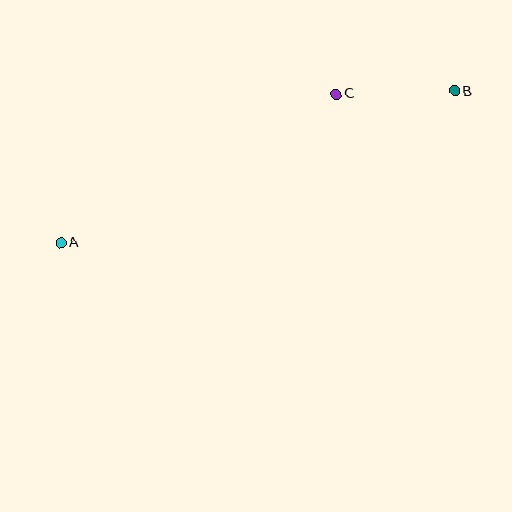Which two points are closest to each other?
Points B and C are closest to each other.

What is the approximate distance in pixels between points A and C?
The distance between A and C is approximately 313 pixels.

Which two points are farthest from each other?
Points A and B are farthest from each other.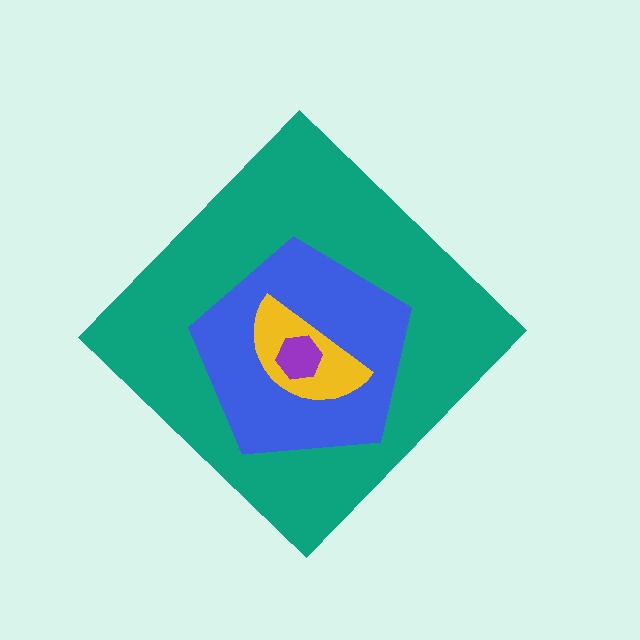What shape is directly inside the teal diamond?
The blue pentagon.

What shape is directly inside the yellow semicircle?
The purple hexagon.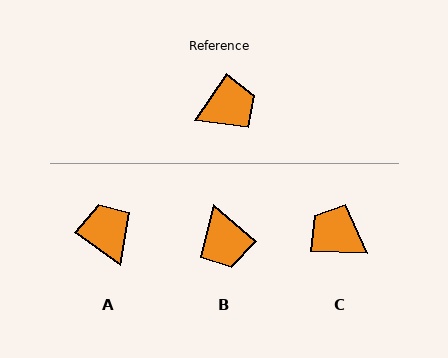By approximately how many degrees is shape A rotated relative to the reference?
Approximately 88 degrees counter-clockwise.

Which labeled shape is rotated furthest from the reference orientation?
C, about 121 degrees away.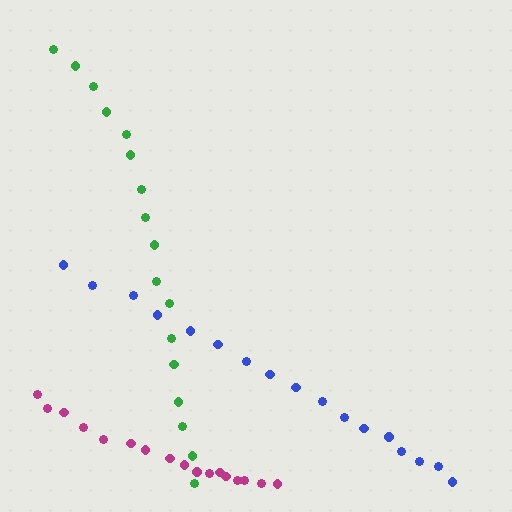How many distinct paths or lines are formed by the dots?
There are 3 distinct paths.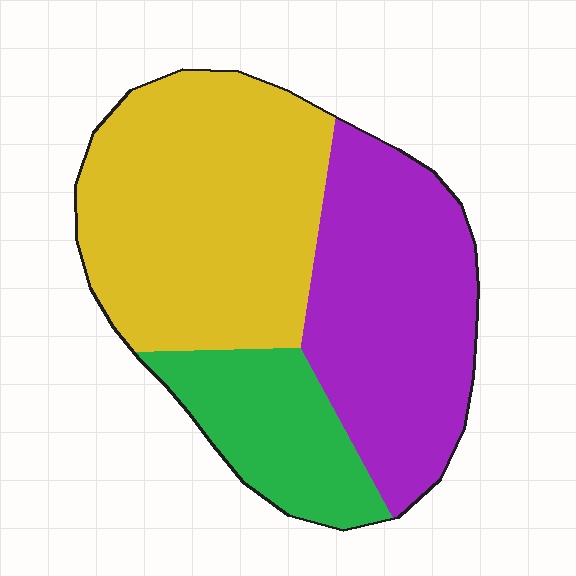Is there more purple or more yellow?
Yellow.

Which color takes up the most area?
Yellow, at roughly 45%.